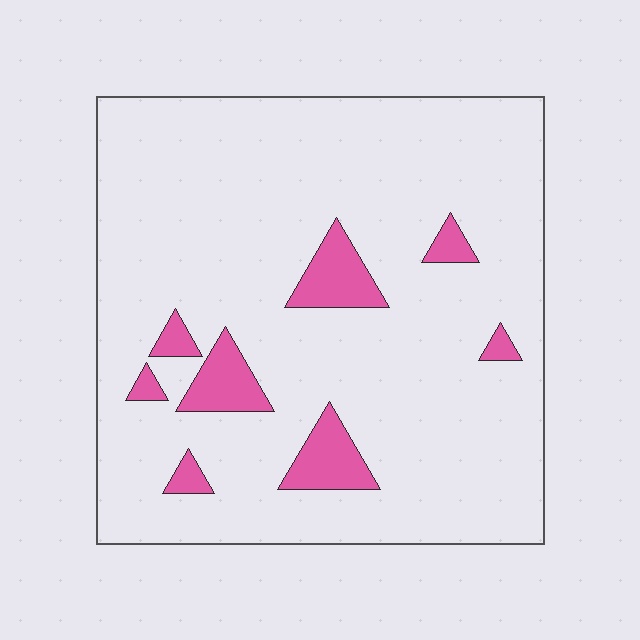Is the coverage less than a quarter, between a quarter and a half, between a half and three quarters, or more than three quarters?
Less than a quarter.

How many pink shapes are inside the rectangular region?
8.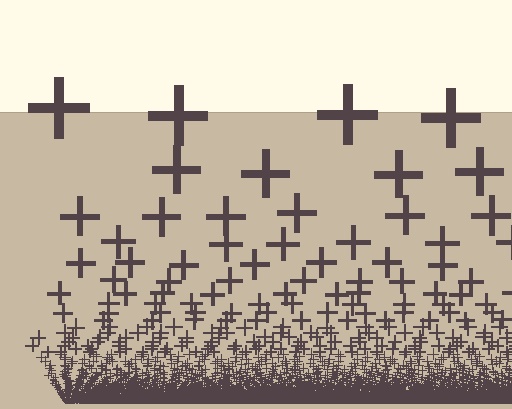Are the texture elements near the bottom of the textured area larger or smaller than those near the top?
Smaller. The gradient is inverted — elements near the bottom are smaller and denser.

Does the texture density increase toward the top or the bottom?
Density increases toward the bottom.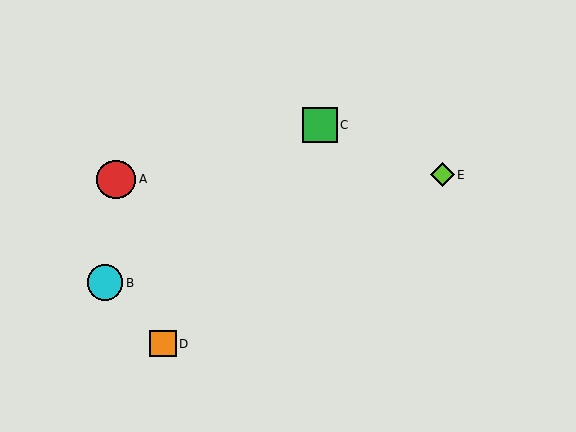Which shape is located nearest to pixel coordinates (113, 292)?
The cyan circle (labeled B) at (105, 283) is nearest to that location.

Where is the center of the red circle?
The center of the red circle is at (116, 179).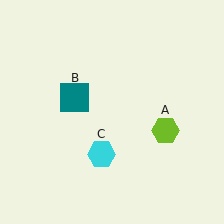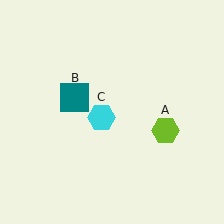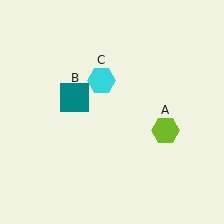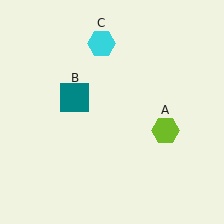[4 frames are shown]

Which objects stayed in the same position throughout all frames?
Lime hexagon (object A) and teal square (object B) remained stationary.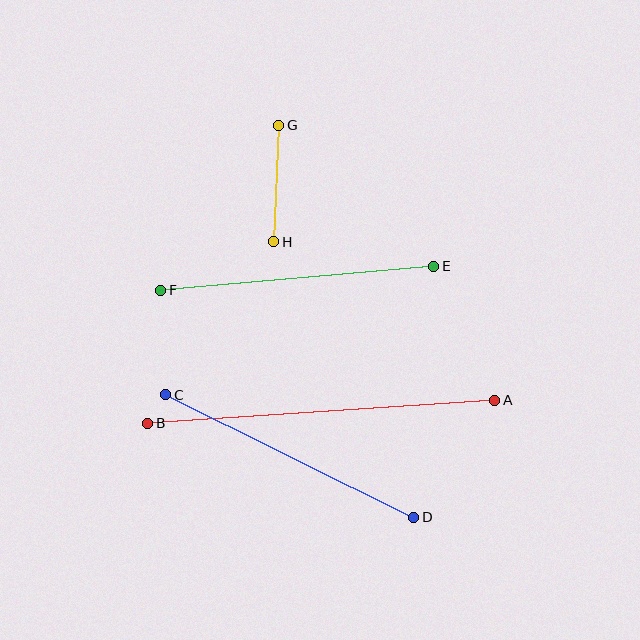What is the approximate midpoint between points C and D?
The midpoint is at approximately (290, 456) pixels.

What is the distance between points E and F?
The distance is approximately 274 pixels.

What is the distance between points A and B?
The distance is approximately 348 pixels.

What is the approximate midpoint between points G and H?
The midpoint is at approximately (276, 184) pixels.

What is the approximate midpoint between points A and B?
The midpoint is at approximately (321, 412) pixels.